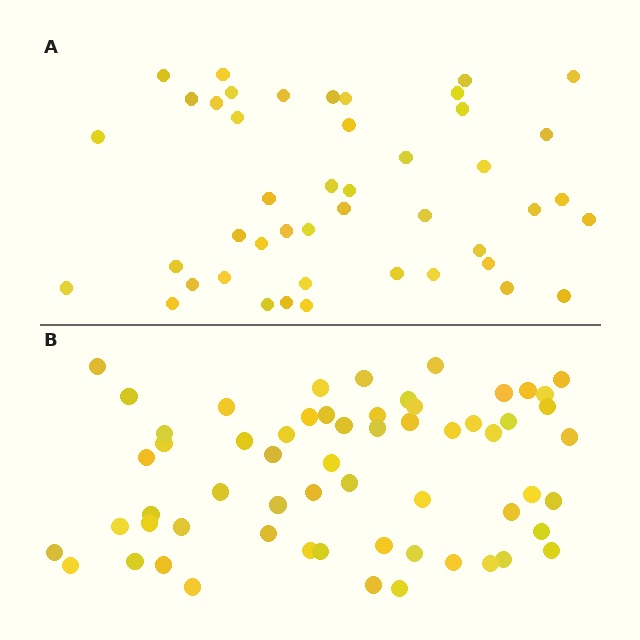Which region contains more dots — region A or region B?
Region B (the bottom region) has more dots.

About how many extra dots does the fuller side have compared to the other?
Region B has approximately 15 more dots than region A.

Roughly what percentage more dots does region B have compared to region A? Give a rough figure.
About 35% more.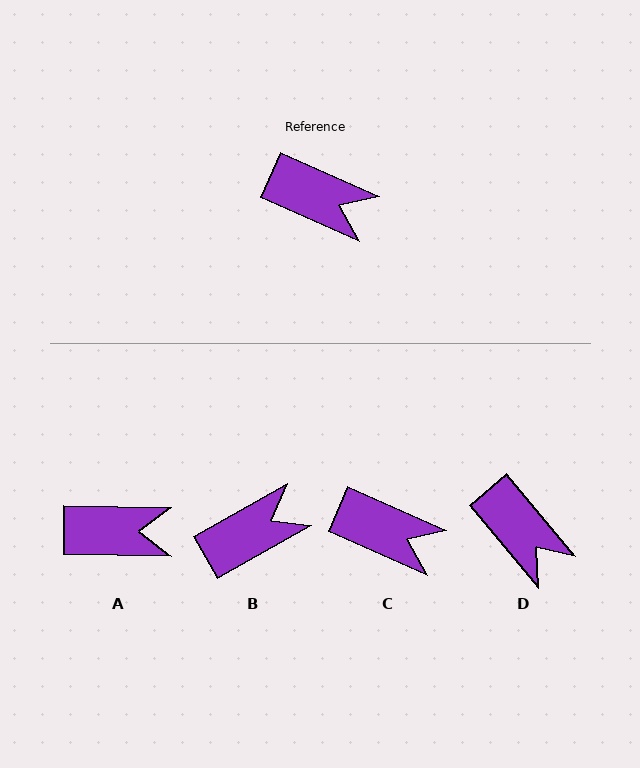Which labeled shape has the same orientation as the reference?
C.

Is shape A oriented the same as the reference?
No, it is off by about 23 degrees.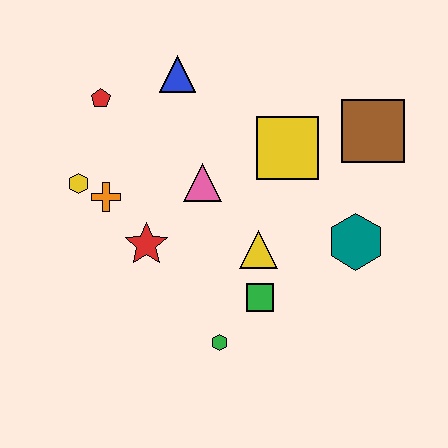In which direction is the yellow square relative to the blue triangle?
The yellow square is to the right of the blue triangle.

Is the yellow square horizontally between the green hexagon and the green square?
No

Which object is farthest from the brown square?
The yellow hexagon is farthest from the brown square.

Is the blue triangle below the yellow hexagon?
No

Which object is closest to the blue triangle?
The red pentagon is closest to the blue triangle.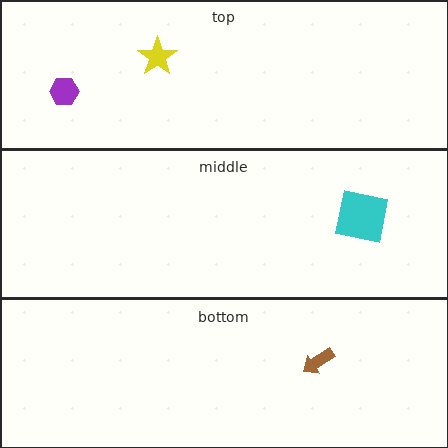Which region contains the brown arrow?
The bottom region.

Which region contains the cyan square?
The middle region.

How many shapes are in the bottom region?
1.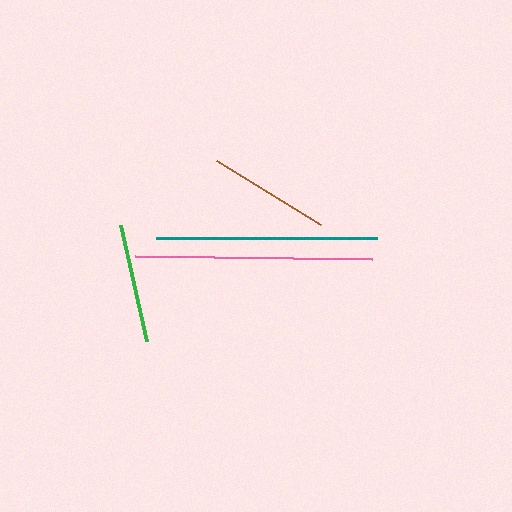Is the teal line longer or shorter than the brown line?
The teal line is longer than the brown line.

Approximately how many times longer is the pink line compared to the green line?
The pink line is approximately 2.0 times the length of the green line.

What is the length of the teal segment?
The teal segment is approximately 221 pixels long.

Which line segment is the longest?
The pink line is the longest at approximately 237 pixels.